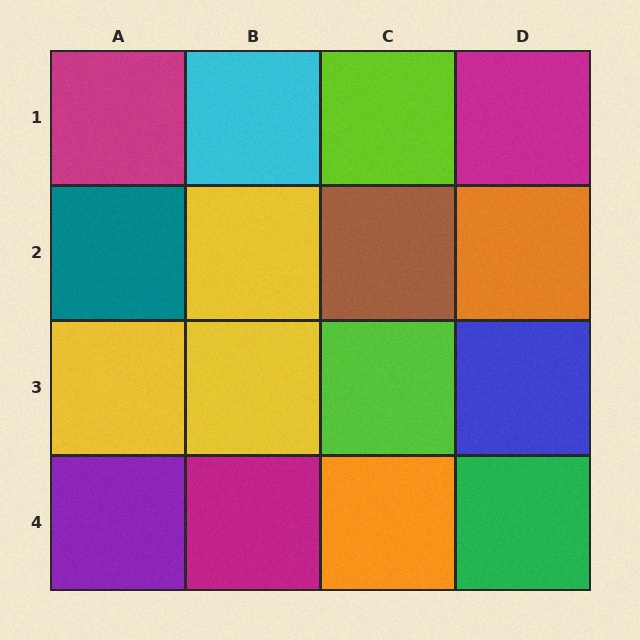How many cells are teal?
1 cell is teal.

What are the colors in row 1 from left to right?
Magenta, cyan, lime, magenta.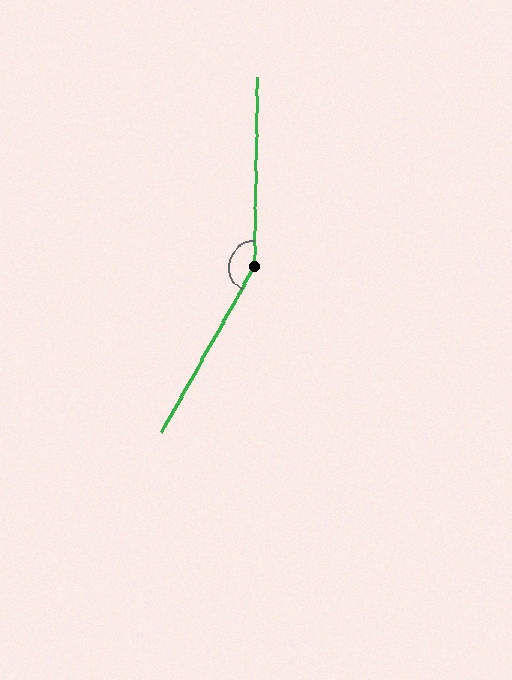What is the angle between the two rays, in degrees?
Approximately 152 degrees.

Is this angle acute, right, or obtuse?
It is obtuse.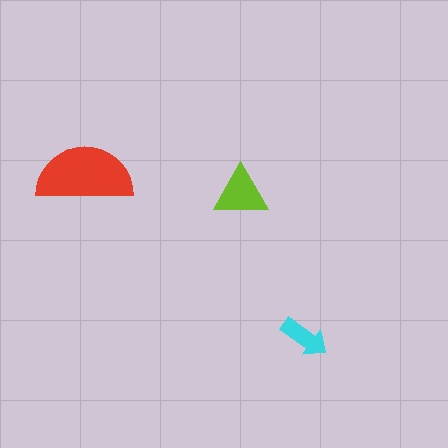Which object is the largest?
The red semicircle.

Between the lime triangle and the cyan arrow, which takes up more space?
The lime triangle.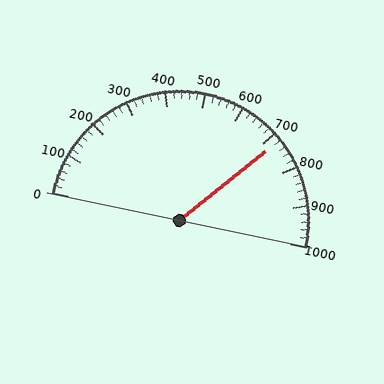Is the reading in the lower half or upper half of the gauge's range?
The reading is in the upper half of the range (0 to 1000).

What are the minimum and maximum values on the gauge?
The gauge ranges from 0 to 1000.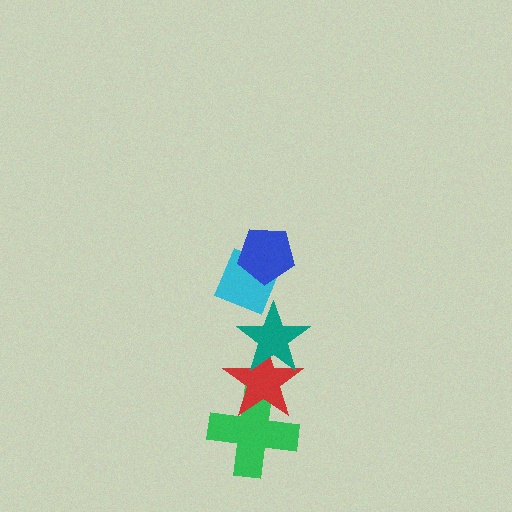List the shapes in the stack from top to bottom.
From top to bottom: the blue pentagon, the cyan diamond, the teal star, the red star, the green cross.